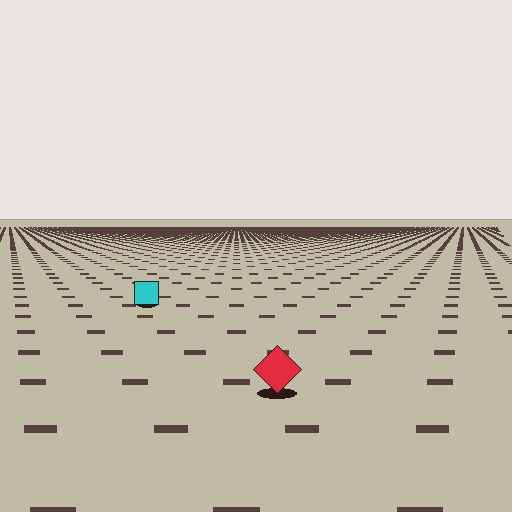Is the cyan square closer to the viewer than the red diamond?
No. The red diamond is closer — you can tell from the texture gradient: the ground texture is coarser near it.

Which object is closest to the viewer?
The red diamond is closest. The texture marks near it are larger and more spread out.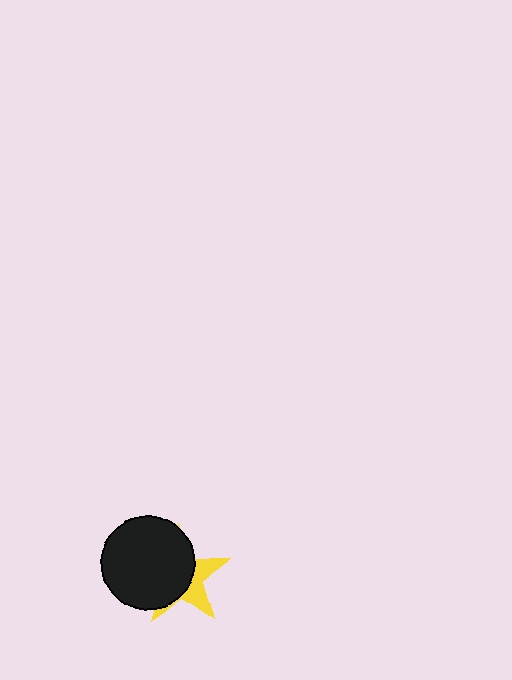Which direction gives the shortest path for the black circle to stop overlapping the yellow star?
Moving left gives the shortest separation.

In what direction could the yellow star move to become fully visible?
The yellow star could move right. That would shift it out from behind the black circle entirely.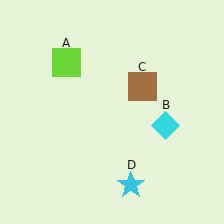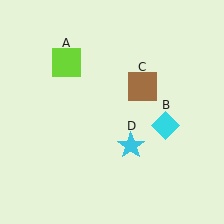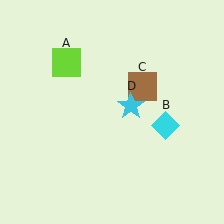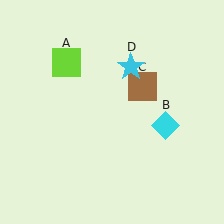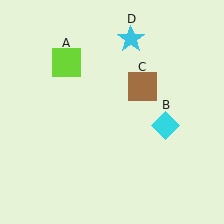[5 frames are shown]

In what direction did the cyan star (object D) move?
The cyan star (object D) moved up.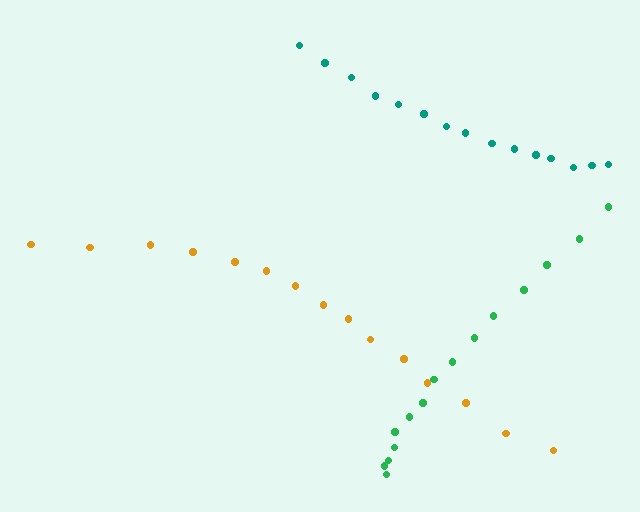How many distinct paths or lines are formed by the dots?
There are 3 distinct paths.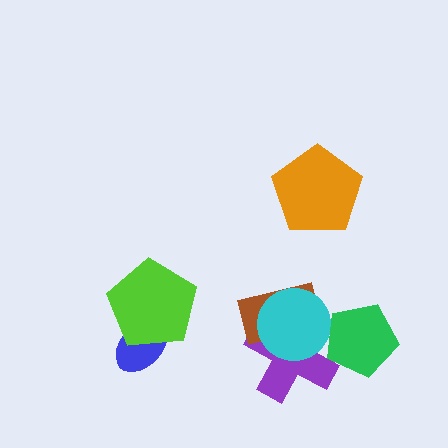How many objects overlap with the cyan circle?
2 objects overlap with the cyan circle.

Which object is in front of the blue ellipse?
The lime pentagon is in front of the blue ellipse.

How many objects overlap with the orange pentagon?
0 objects overlap with the orange pentagon.